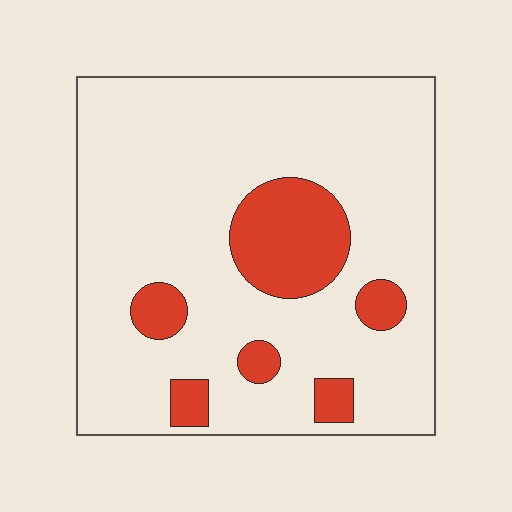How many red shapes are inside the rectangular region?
6.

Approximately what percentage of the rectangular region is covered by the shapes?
Approximately 15%.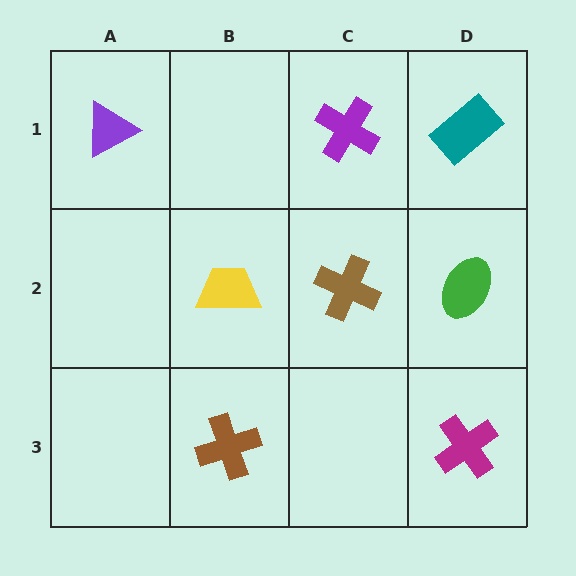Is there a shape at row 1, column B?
No, that cell is empty.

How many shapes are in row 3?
2 shapes.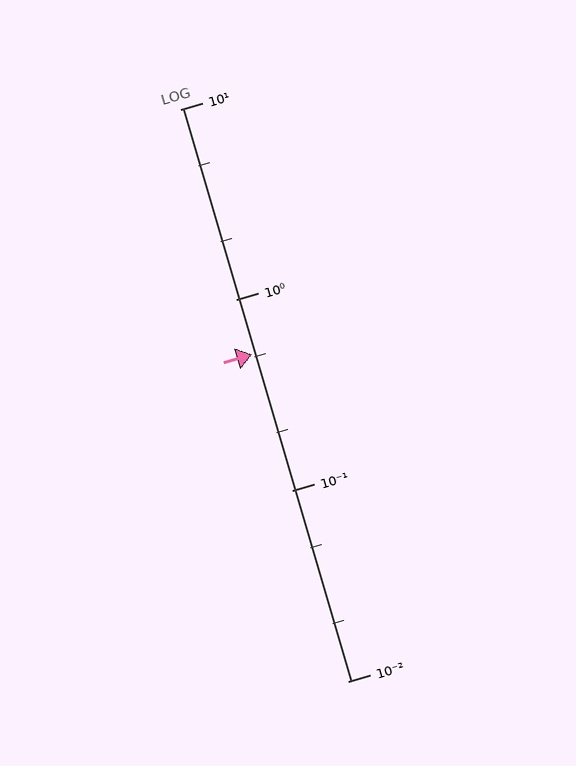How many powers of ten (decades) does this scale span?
The scale spans 3 decades, from 0.01 to 10.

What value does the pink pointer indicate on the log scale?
The pointer indicates approximately 0.52.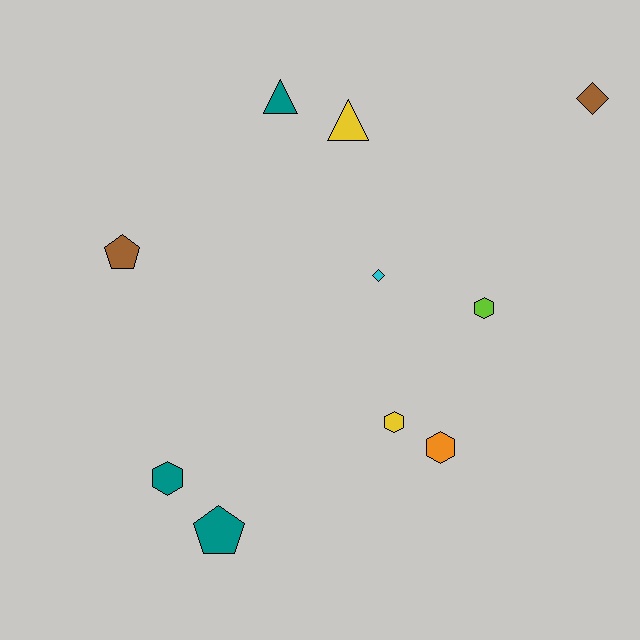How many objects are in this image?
There are 10 objects.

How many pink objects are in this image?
There are no pink objects.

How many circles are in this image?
There are no circles.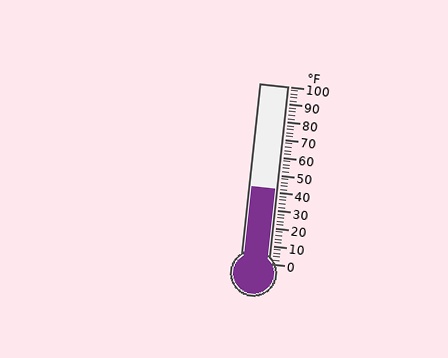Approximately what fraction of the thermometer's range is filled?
The thermometer is filled to approximately 40% of its range.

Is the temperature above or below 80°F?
The temperature is below 80°F.